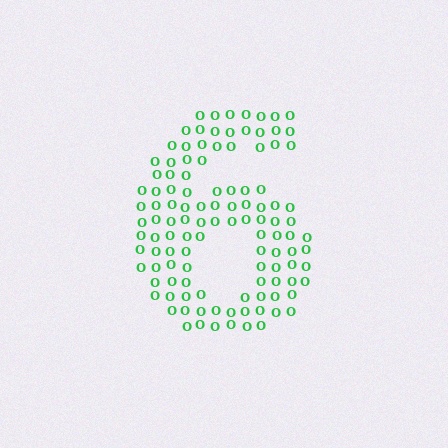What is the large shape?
The large shape is the digit 6.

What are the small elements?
The small elements are letter O's.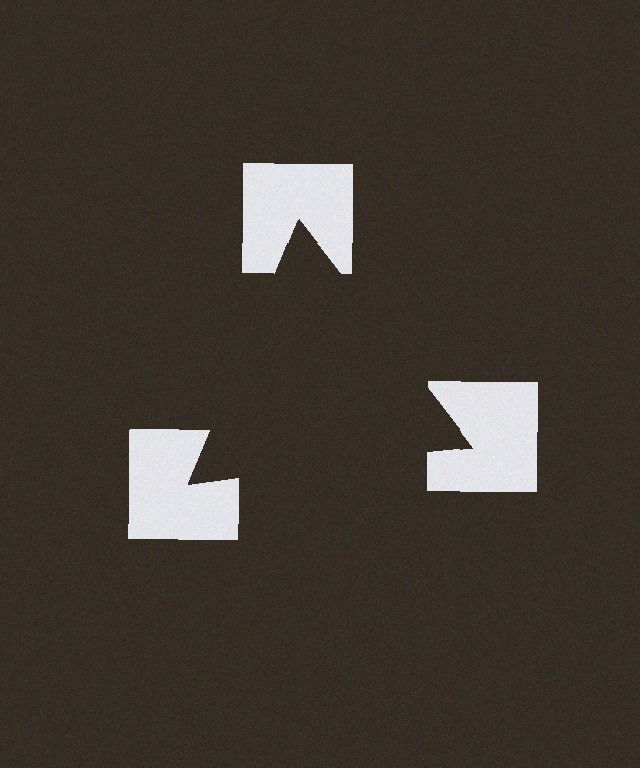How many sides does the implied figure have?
3 sides.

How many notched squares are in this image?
There are 3 — one at each vertex of the illusory triangle.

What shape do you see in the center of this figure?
An illusory triangle — its edges are inferred from the aligned wedge cuts in the notched squares, not physically drawn.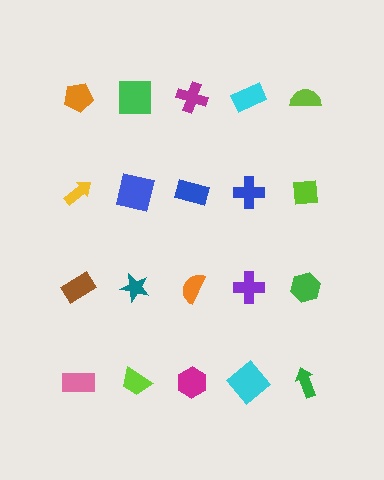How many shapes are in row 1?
5 shapes.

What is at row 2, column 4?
A blue cross.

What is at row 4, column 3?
A magenta hexagon.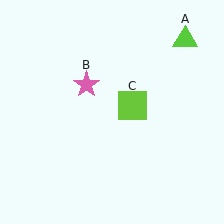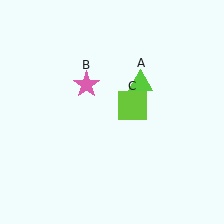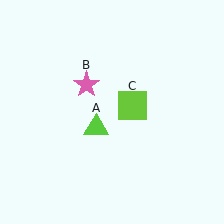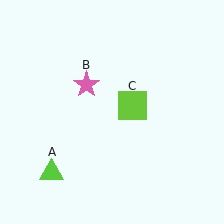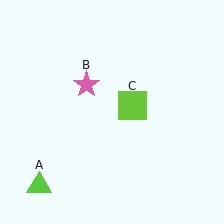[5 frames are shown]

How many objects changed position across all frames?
1 object changed position: lime triangle (object A).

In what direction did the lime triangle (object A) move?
The lime triangle (object A) moved down and to the left.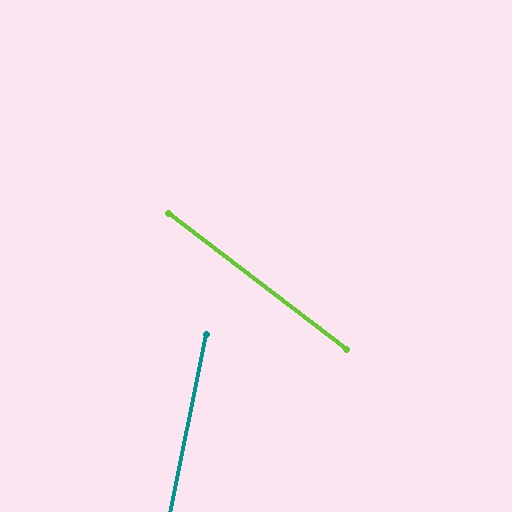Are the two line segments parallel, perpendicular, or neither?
Neither parallel nor perpendicular — they differ by about 64°.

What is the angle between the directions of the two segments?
Approximately 64 degrees.